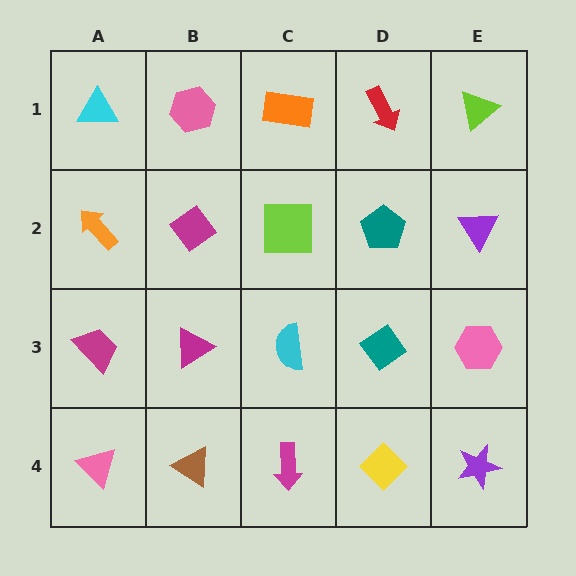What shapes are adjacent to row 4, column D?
A teal diamond (row 3, column D), a magenta arrow (row 4, column C), a purple star (row 4, column E).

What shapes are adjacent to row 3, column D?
A teal pentagon (row 2, column D), a yellow diamond (row 4, column D), a cyan semicircle (row 3, column C), a pink hexagon (row 3, column E).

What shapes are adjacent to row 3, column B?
A magenta diamond (row 2, column B), a brown triangle (row 4, column B), a magenta trapezoid (row 3, column A), a cyan semicircle (row 3, column C).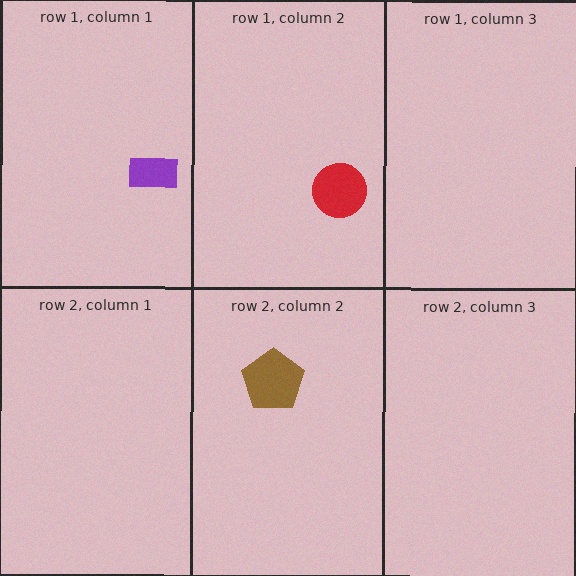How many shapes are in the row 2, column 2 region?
1.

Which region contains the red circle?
The row 1, column 2 region.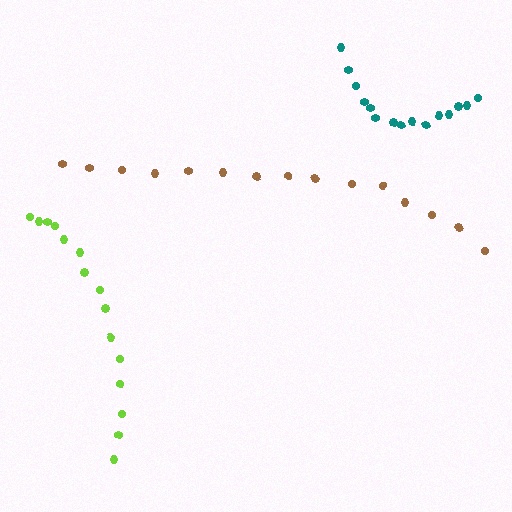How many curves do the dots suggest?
There are 3 distinct paths.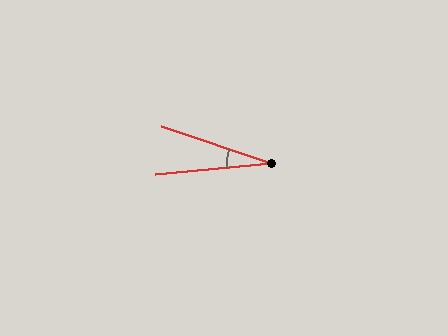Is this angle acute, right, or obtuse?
It is acute.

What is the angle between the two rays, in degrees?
Approximately 24 degrees.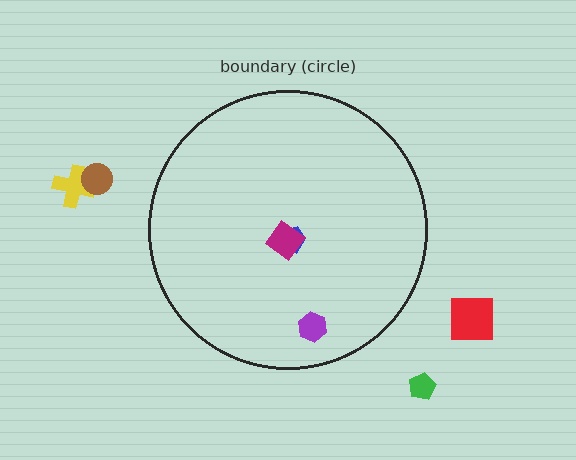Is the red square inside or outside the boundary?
Outside.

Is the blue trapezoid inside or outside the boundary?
Inside.